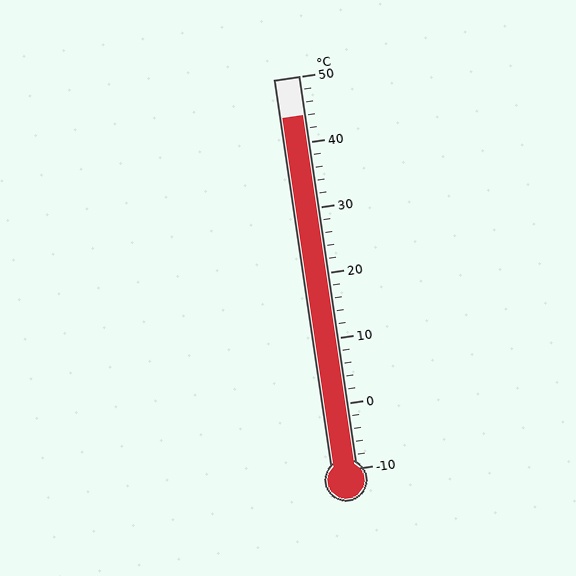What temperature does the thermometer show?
The thermometer shows approximately 44°C.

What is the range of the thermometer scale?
The thermometer scale ranges from -10°C to 50°C.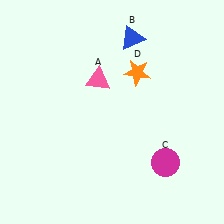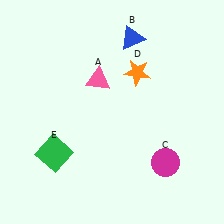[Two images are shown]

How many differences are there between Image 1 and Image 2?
There is 1 difference between the two images.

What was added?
A green square (E) was added in Image 2.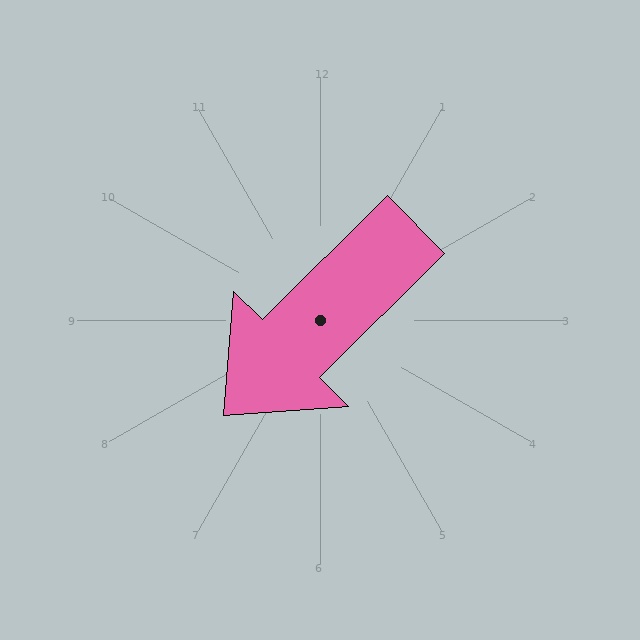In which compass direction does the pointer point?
Southwest.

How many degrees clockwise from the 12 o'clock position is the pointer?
Approximately 225 degrees.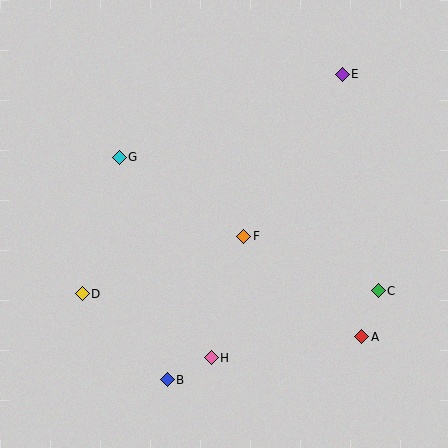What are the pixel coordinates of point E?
Point E is at (342, 74).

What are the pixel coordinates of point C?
Point C is at (378, 291).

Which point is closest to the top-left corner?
Point G is closest to the top-left corner.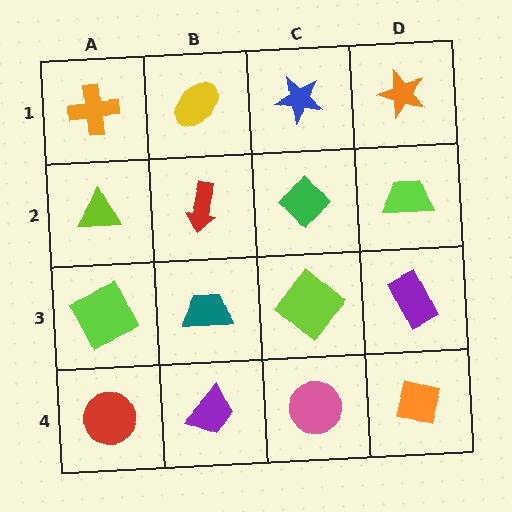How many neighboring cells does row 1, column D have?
2.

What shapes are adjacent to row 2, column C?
A blue star (row 1, column C), a lime diamond (row 3, column C), a red arrow (row 2, column B), a lime trapezoid (row 2, column D).